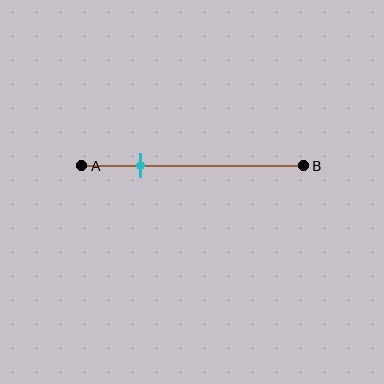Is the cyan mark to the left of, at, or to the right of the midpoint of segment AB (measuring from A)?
The cyan mark is to the left of the midpoint of segment AB.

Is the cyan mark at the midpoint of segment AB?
No, the mark is at about 25% from A, not at the 50% midpoint.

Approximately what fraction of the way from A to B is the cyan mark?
The cyan mark is approximately 25% of the way from A to B.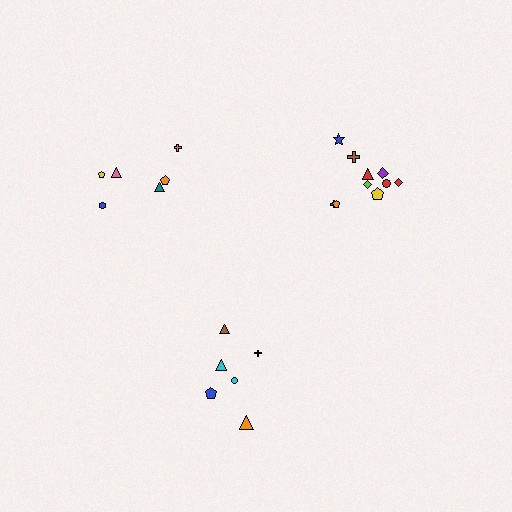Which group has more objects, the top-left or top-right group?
The top-right group.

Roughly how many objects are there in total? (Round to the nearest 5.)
Roughly 20 objects in total.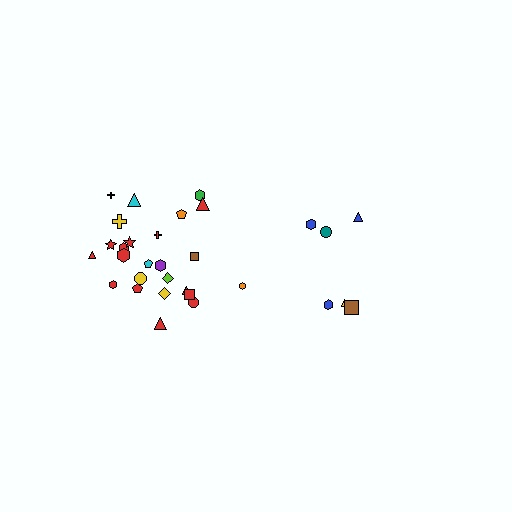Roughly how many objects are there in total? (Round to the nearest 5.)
Roughly 30 objects in total.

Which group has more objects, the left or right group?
The left group.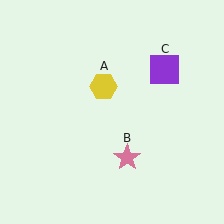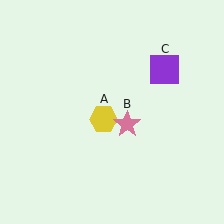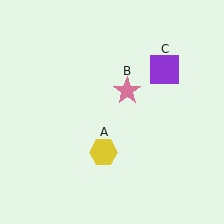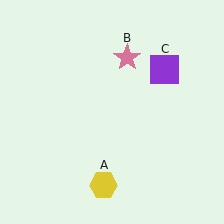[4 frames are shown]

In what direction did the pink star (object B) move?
The pink star (object B) moved up.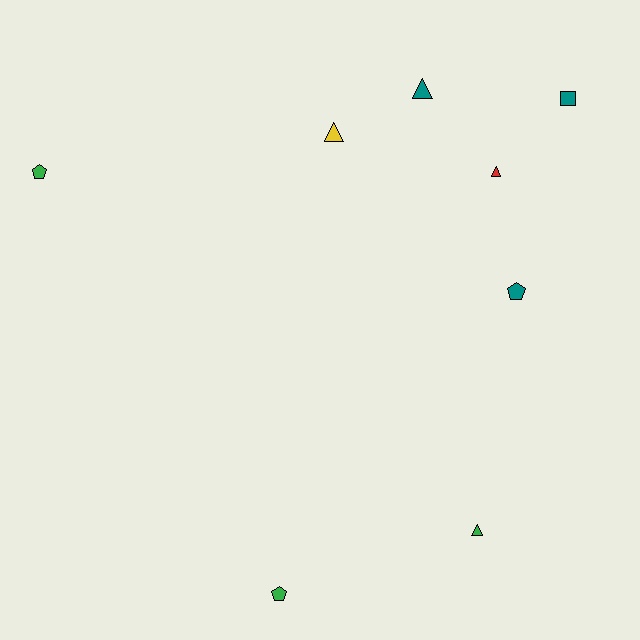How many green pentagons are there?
There are 2 green pentagons.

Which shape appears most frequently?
Triangle, with 4 objects.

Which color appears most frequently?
Green, with 3 objects.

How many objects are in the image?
There are 8 objects.